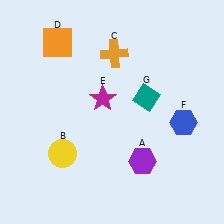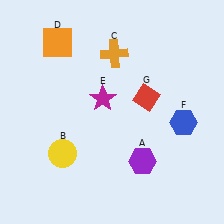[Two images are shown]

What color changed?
The diamond (G) changed from teal in Image 1 to red in Image 2.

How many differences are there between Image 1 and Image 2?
There is 1 difference between the two images.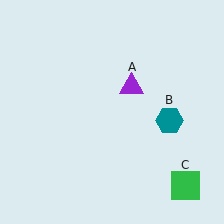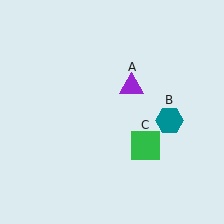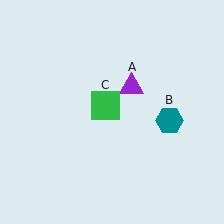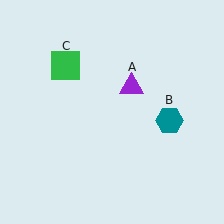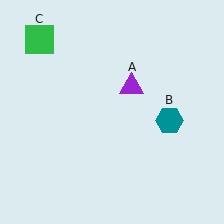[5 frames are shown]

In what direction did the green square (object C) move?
The green square (object C) moved up and to the left.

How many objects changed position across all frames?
1 object changed position: green square (object C).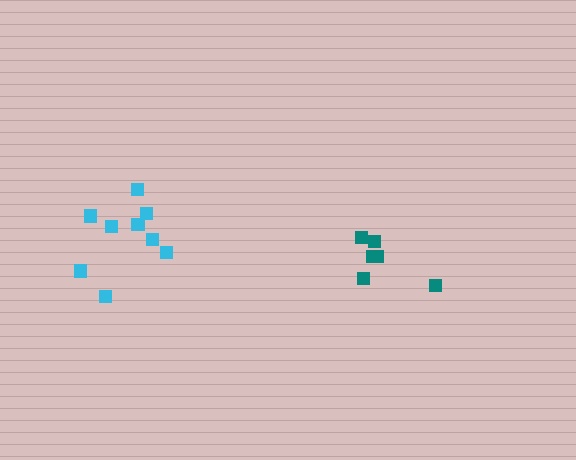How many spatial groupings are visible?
There are 2 spatial groupings.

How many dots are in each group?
Group 1: 6 dots, Group 2: 9 dots (15 total).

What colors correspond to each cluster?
The clusters are colored: teal, cyan.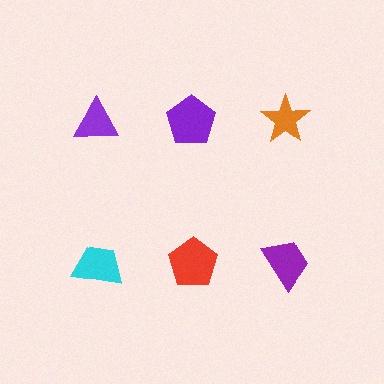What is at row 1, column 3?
An orange star.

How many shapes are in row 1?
3 shapes.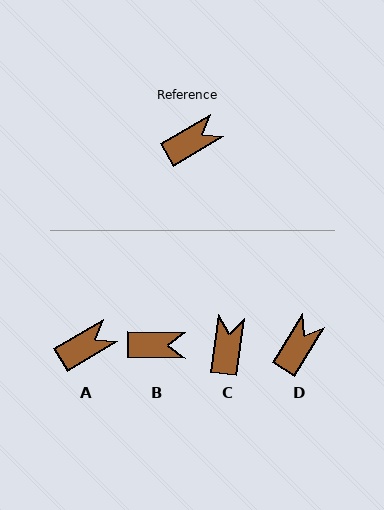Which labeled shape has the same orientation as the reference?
A.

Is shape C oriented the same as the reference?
No, it is off by about 51 degrees.